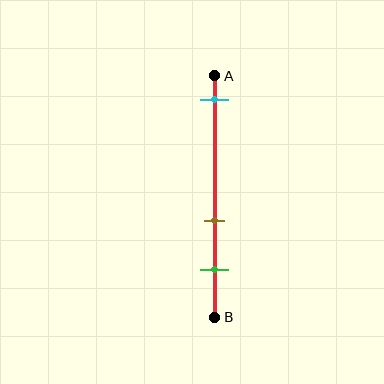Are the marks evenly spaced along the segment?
No, the marks are not evenly spaced.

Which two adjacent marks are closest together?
The brown and green marks are the closest adjacent pair.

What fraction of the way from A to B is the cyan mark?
The cyan mark is approximately 10% (0.1) of the way from A to B.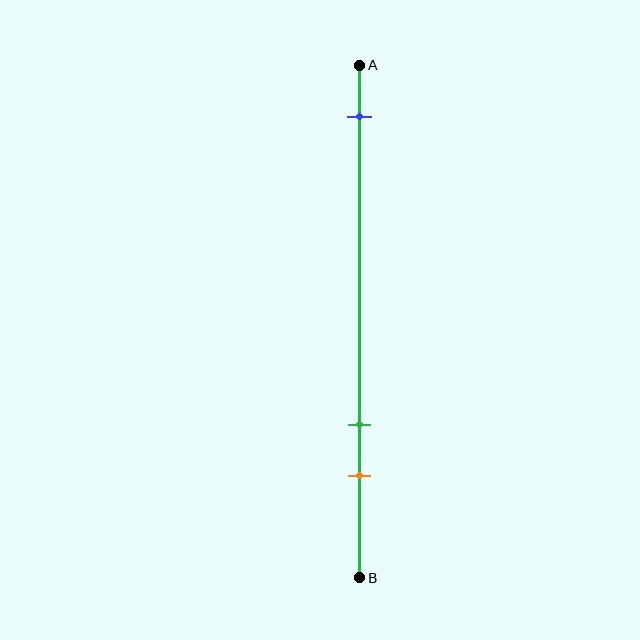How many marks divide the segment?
There are 3 marks dividing the segment.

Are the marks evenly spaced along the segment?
No, the marks are not evenly spaced.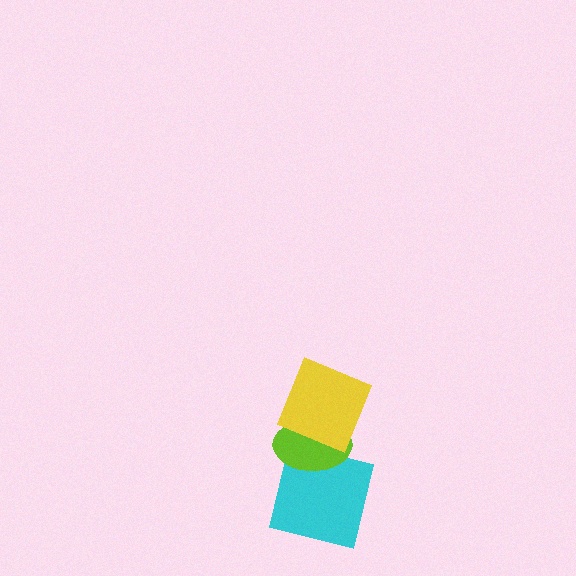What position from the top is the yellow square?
The yellow square is 1st from the top.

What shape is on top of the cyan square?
The lime ellipse is on top of the cyan square.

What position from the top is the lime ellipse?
The lime ellipse is 2nd from the top.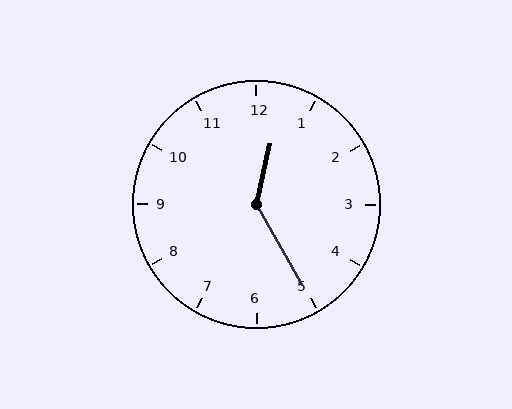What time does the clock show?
12:25.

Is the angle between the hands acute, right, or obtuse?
It is obtuse.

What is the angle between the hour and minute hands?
Approximately 138 degrees.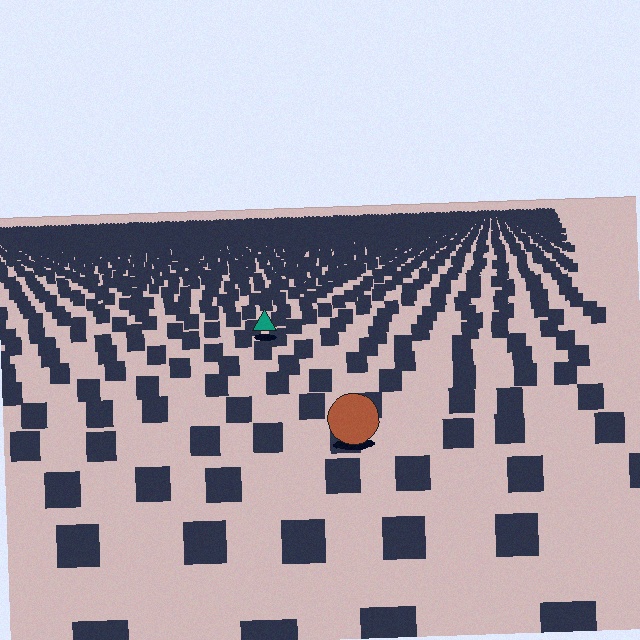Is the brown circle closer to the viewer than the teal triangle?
Yes. The brown circle is closer — you can tell from the texture gradient: the ground texture is coarser near it.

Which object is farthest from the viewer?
The teal triangle is farthest from the viewer. It appears smaller and the ground texture around it is denser.